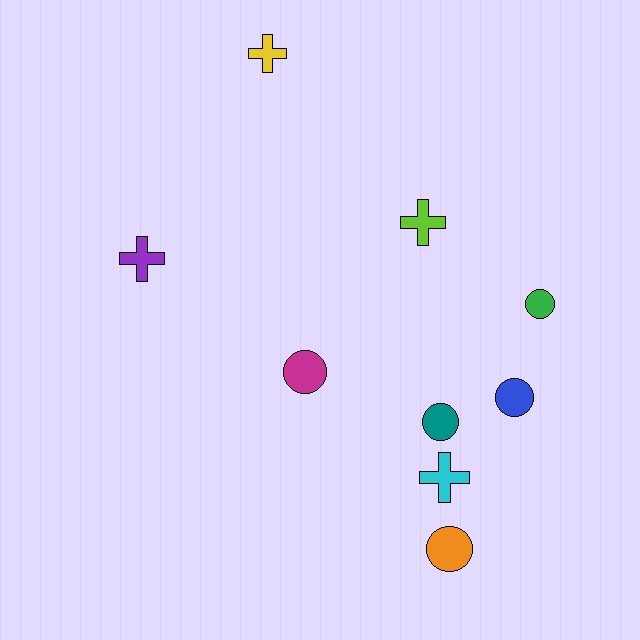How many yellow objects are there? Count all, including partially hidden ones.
There is 1 yellow object.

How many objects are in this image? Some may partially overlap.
There are 9 objects.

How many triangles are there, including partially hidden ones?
There are no triangles.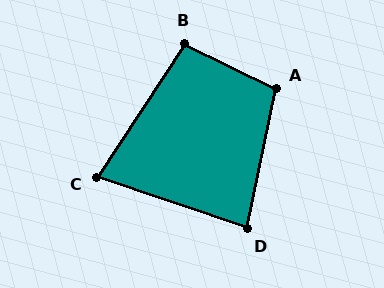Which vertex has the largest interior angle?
A, at approximately 105 degrees.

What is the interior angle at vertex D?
Approximately 83 degrees (acute).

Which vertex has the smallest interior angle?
C, at approximately 75 degrees.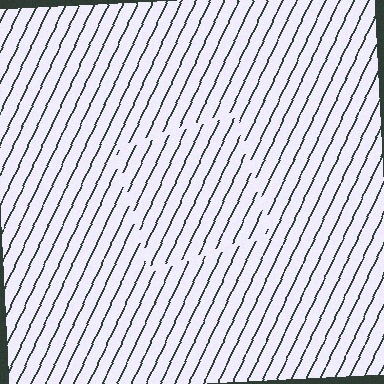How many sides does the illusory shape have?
4 sides — the line-ends trace a square.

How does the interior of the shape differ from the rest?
The interior of the shape contains the same grating, shifted by half a period — the contour is defined by the phase discontinuity where line-ends from the inner and outer gratings abut.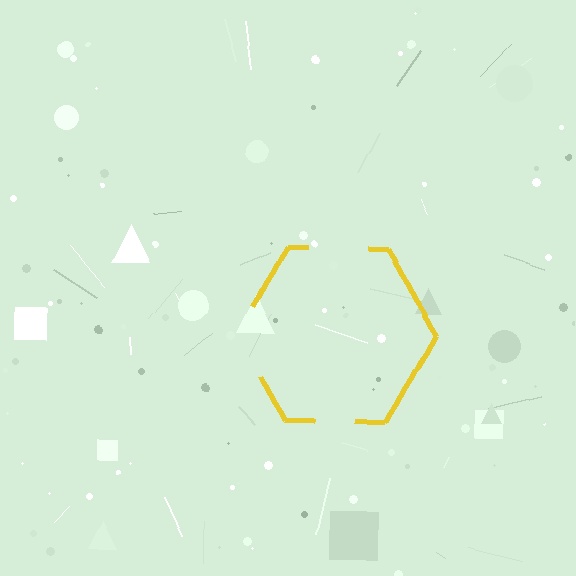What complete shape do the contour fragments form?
The contour fragments form a hexagon.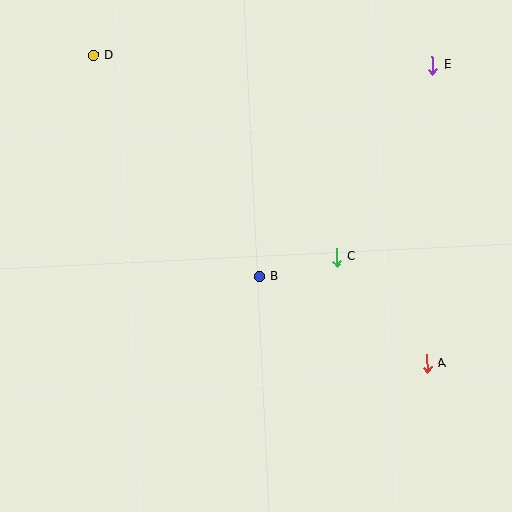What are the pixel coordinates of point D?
Point D is at (93, 56).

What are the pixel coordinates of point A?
Point A is at (427, 364).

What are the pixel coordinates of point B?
Point B is at (259, 276).